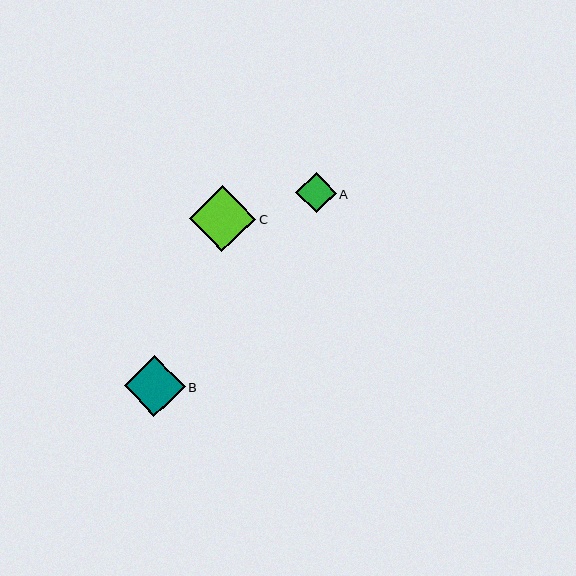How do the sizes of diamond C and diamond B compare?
Diamond C and diamond B are approximately the same size.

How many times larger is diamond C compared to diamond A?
Diamond C is approximately 1.7 times the size of diamond A.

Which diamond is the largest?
Diamond C is the largest with a size of approximately 66 pixels.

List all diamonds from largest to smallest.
From largest to smallest: C, B, A.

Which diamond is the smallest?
Diamond A is the smallest with a size of approximately 40 pixels.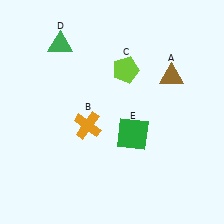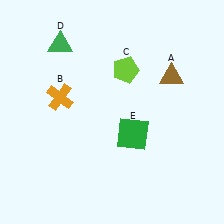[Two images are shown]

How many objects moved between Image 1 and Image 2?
1 object moved between the two images.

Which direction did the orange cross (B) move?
The orange cross (B) moved up.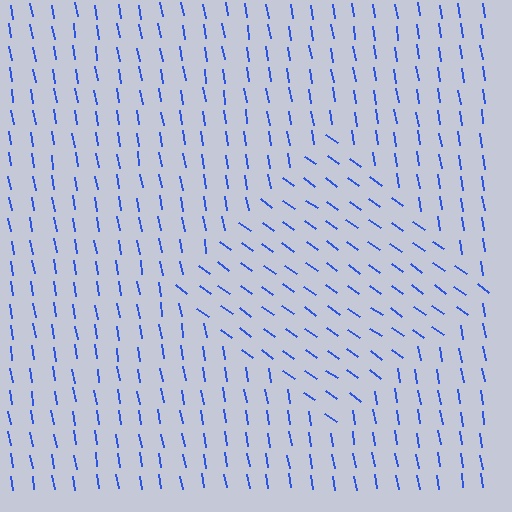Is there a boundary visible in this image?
Yes, there is a texture boundary formed by a change in line orientation.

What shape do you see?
I see a diamond.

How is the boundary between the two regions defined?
The boundary is defined purely by a change in line orientation (approximately 45 degrees difference). All lines are the same color and thickness.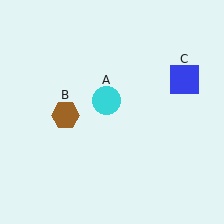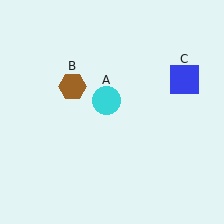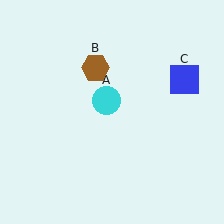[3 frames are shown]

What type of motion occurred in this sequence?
The brown hexagon (object B) rotated clockwise around the center of the scene.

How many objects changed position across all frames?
1 object changed position: brown hexagon (object B).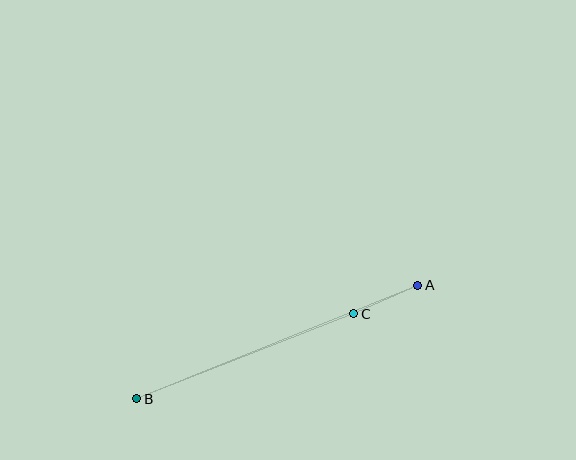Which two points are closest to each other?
Points A and C are closest to each other.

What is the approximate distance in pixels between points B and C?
The distance between B and C is approximately 233 pixels.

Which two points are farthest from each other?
Points A and B are farthest from each other.